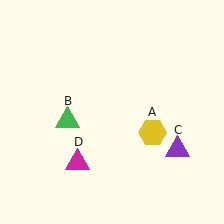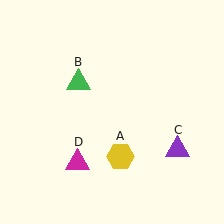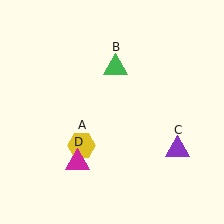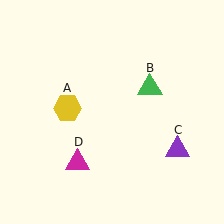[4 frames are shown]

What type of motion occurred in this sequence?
The yellow hexagon (object A), green triangle (object B) rotated clockwise around the center of the scene.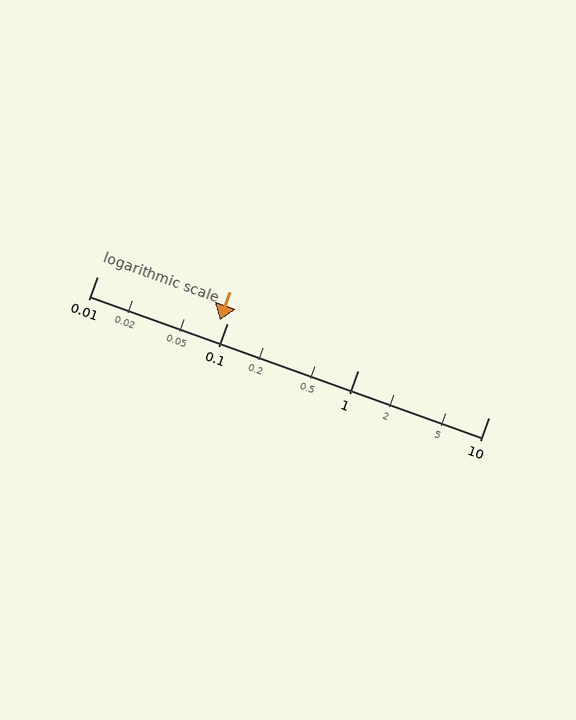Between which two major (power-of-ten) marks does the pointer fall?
The pointer is between 0.01 and 0.1.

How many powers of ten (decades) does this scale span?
The scale spans 3 decades, from 0.01 to 10.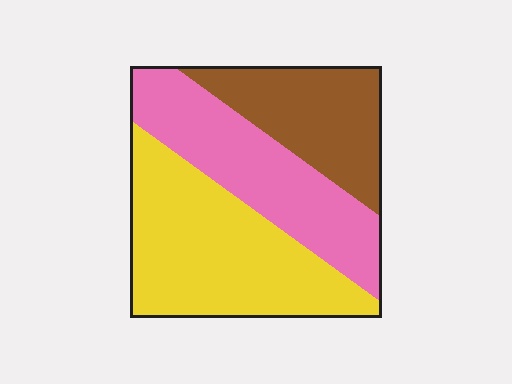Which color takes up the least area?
Brown, at roughly 25%.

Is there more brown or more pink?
Pink.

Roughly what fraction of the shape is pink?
Pink covers about 35% of the shape.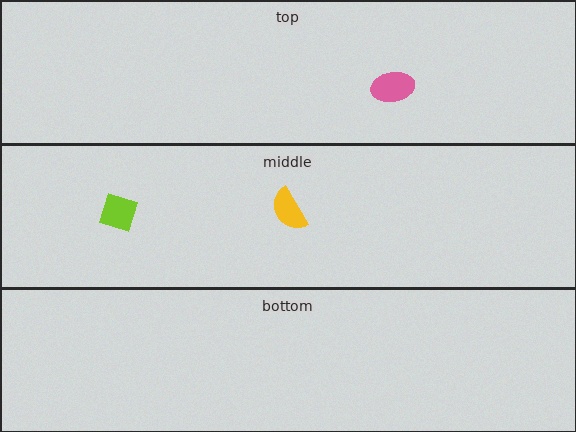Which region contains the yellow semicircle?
The middle region.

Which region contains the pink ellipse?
The top region.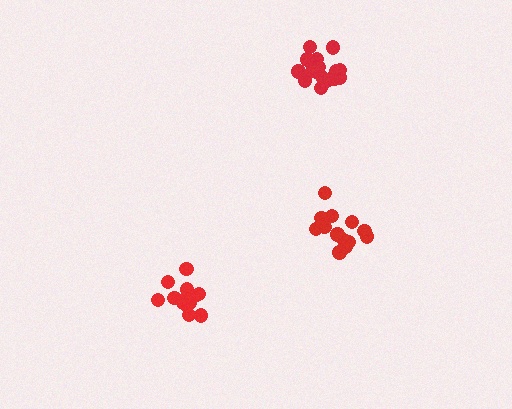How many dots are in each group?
Group 1: 20 dots, Group 2: 15 dots, Group 3: 14 dots (49 total).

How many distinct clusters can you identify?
There are 3 distinct clusters.